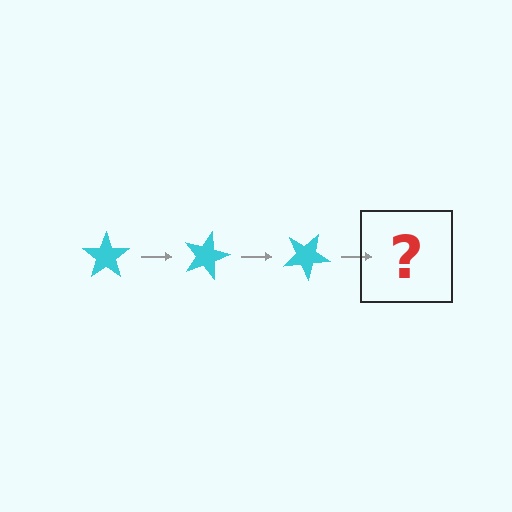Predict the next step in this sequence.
The next step is a cyan star rotated 45 degrees.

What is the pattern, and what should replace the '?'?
The pattern is that the star rotates 15 degrees each step. The '?' should be a cyan star rotated 45 degrees.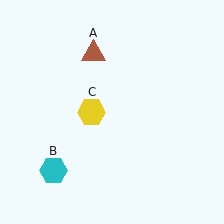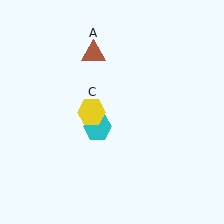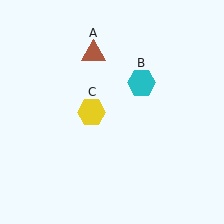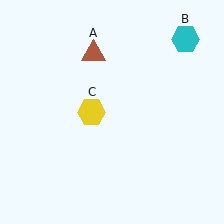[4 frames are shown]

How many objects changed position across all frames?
1 object changed position: cyan hexagon (object B).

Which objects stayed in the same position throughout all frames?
Brown triangle (object A) and yellow hexagon (object C) remained stationary.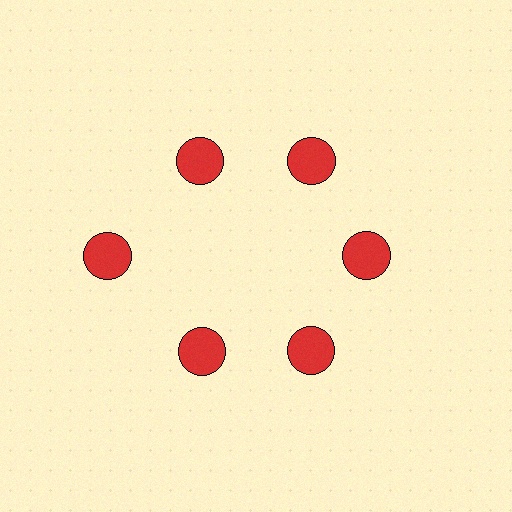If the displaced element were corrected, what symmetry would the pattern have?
It would have 6-fold rotational symmetry — the pattern would map onto itself every 60 degrees.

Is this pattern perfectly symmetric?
No. The 6 red circles are arranged in a ring, but one element near the 9 o'clock position is pushed outward from the center, breaking the 6-fold rotational symmetry.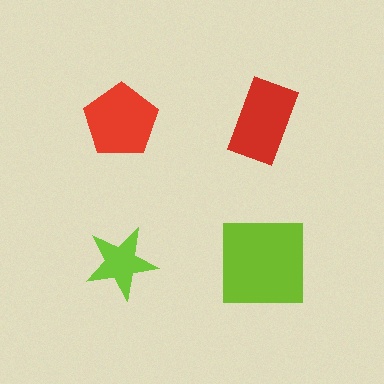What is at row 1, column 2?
A red rectangle.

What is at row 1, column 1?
A red pentagon.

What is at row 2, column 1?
A lime star.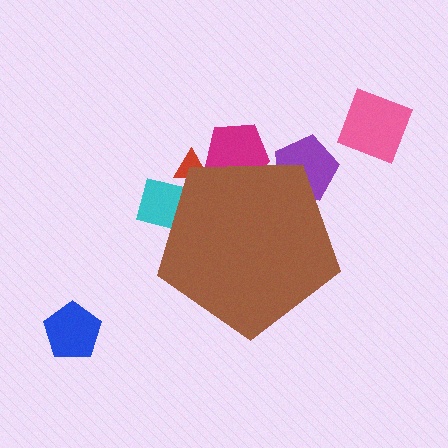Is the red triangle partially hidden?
Yes, the red triangle is partially hidden behind the brown pentagon.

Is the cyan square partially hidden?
Yes, the cyan square is partially hidden behind the brown pentagon.